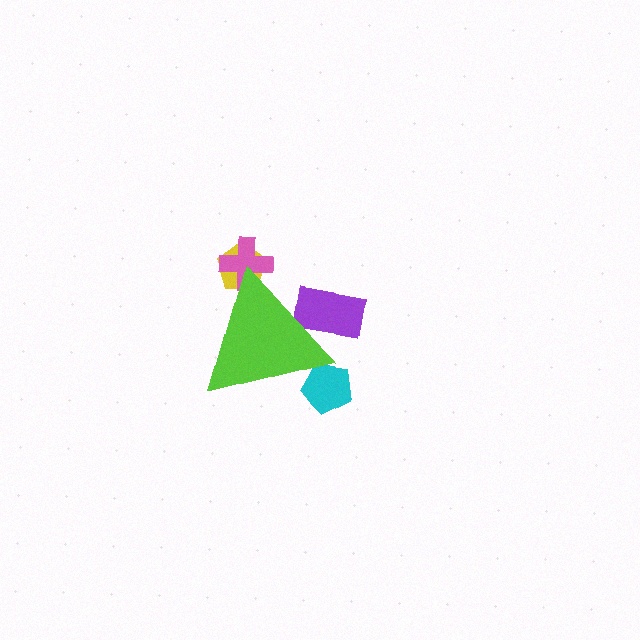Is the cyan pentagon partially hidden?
Yes, the cyan pentagon is partially hidden behind the lime triangle.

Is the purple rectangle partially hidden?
Yes, the purple rectangle is partially hidden behind the lime triangle.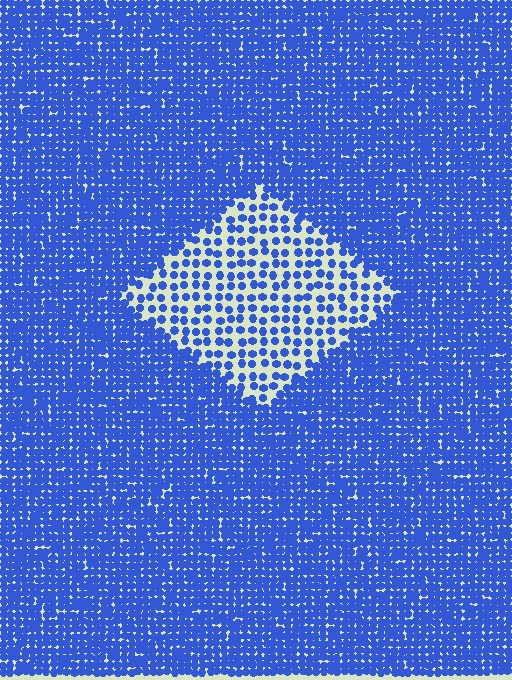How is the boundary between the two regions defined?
The boundary is defined by a change in element density (approximately 2.5x ratio). All elements are the same color, size, and shape.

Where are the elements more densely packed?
The elements are more densely packed outside the diamond boundary.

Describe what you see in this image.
The image contains small blue elements arranged at two different densities. A diamond-shaped region is visible where the elements are less densely packed than the surrounding area.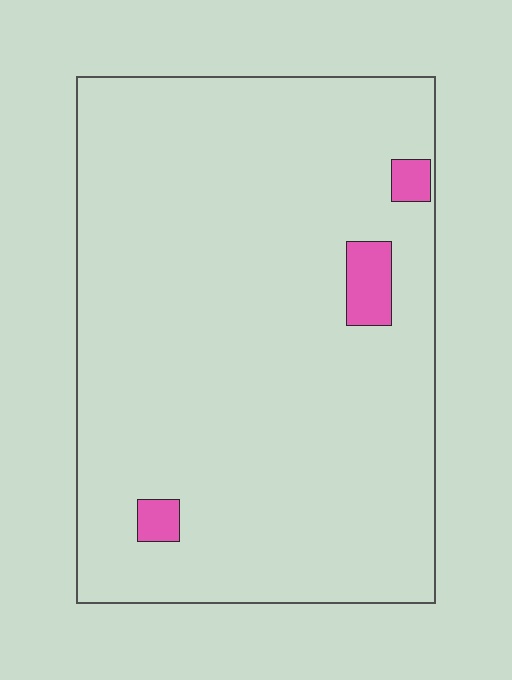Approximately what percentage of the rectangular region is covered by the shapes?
Approximately 5%.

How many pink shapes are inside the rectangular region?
3.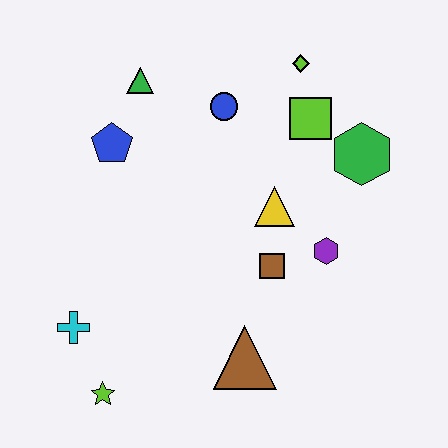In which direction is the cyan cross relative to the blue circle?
The cyan cross is below the blue circle.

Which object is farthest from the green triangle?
The lime star is farthest from the green triangle.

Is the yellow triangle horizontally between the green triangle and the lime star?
No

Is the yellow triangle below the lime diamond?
Yes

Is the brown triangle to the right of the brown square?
No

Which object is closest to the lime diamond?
The lime square is closest to the lime diamond.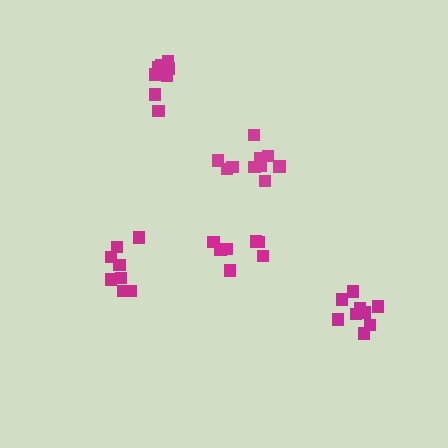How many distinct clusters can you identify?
There are 5 distinct clusters.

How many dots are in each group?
Group 1: 9 dots, Group 2: 7 dots, Group 3: 8 dots, Group 4: 10 dots, Group 5: 9 dots (43 total).